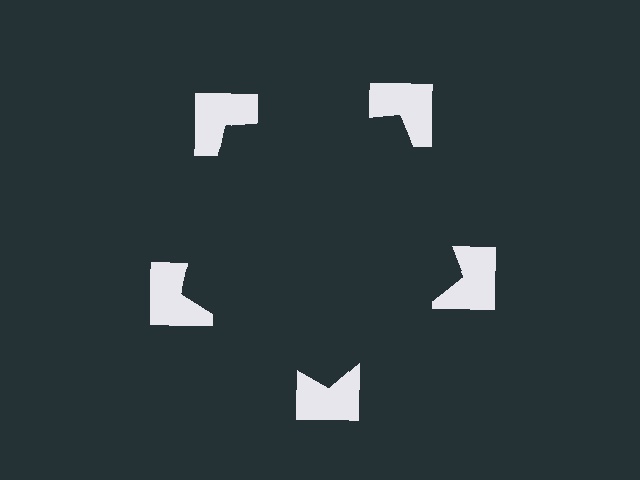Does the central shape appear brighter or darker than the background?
It typically appears slightly darker than the background, even though no actual brightness change is drawn.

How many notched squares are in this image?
There are 5 — one at each vertex of the illusory pentagon.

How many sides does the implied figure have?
5 sides.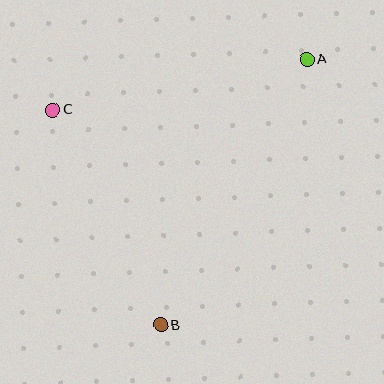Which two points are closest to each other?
Points B and C are closest to each other.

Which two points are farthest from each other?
Points A and B are farthest from each other.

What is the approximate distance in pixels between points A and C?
The distance between A and C is approximately 259 pixels.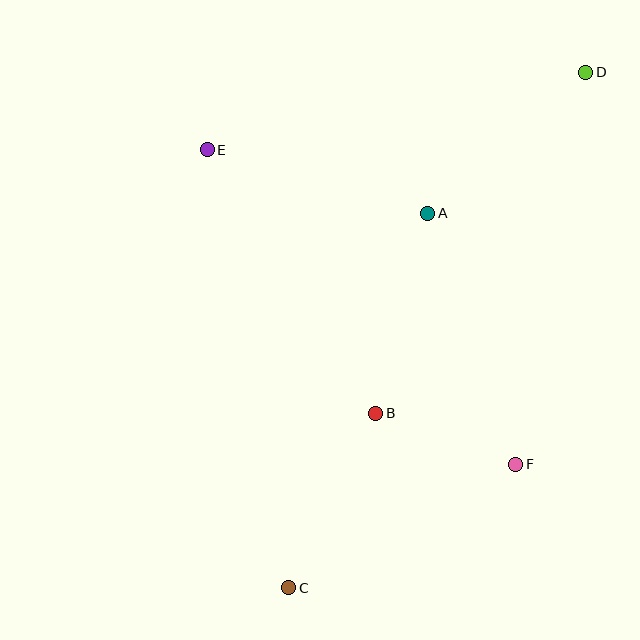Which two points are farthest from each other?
Points C and D are farthest from each other.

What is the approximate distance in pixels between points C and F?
The distance between C and F is approximately 258 pixels.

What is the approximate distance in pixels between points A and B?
The distance between A and B is approximately 207 pixels.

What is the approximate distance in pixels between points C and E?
The distance between C and E is approximately 445 pixels.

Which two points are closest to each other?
Points B and F are closest to each other.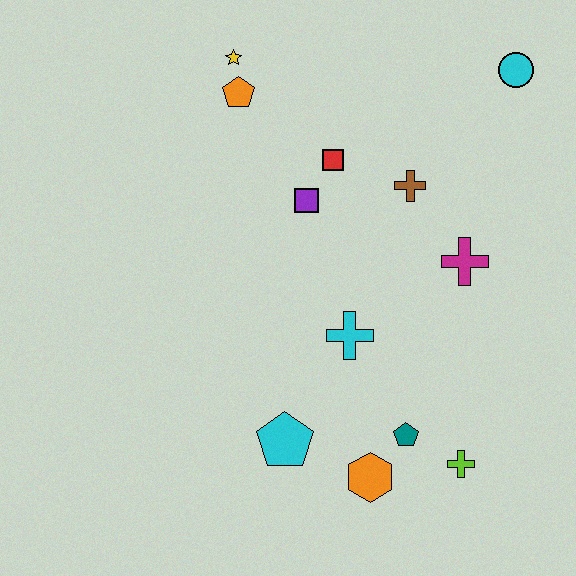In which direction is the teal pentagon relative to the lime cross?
The teal pentagon is to the left of the lime cross.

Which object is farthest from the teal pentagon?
The yellow star is farthest from the teal pentagon.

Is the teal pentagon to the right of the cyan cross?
Yes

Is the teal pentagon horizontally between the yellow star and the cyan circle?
Yes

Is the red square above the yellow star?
No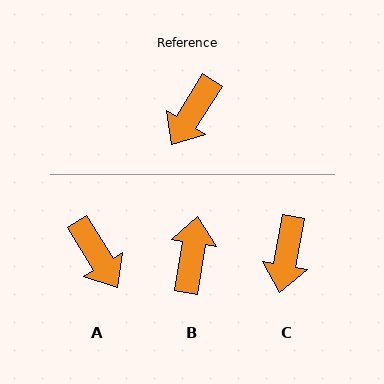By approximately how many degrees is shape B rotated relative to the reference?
Approximately 157 degrees clockwise.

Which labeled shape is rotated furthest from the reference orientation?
B, about 157 degrees away.